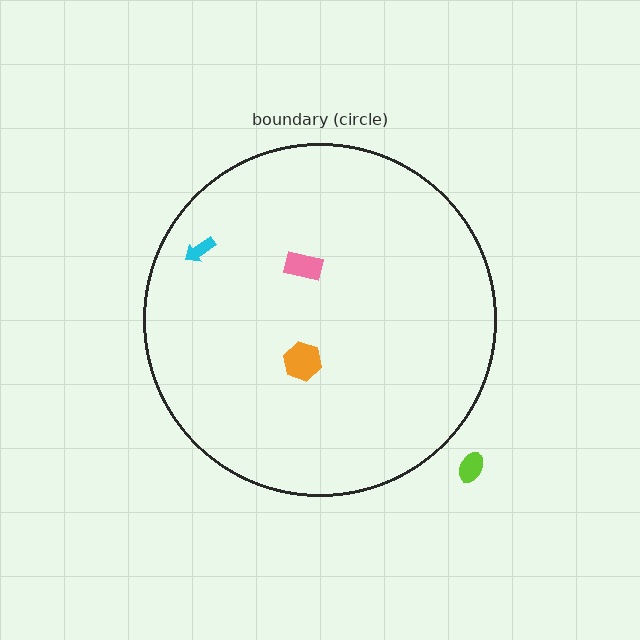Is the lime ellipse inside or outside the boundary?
Outside.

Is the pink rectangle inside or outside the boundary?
Inside.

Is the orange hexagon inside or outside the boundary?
Inside.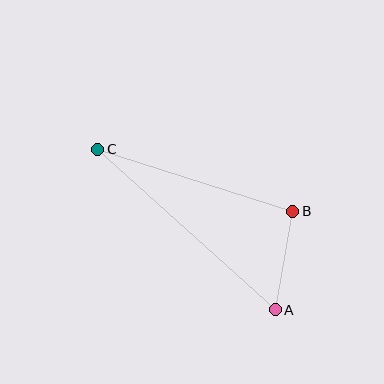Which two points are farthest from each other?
Points A and C are farthest from each other.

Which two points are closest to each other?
Points A and B are closest to each other.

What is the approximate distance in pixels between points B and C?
The distance between B and C is approximately 205 pixels.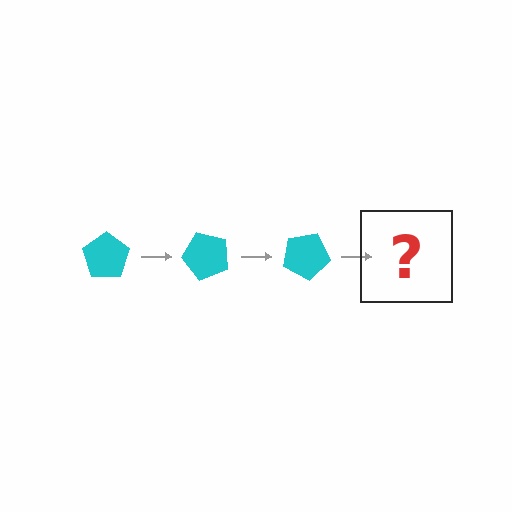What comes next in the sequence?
The next element should be a cyan pentagon rotated 150 degrees.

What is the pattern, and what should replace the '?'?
The pattern is that the pentagon rotates 50 degrees each step. The '?' should be a cyan pentagon rotated 150 degrees.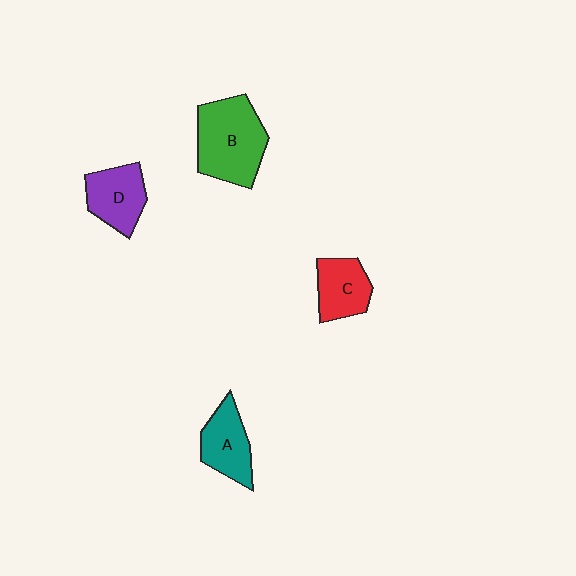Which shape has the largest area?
Shape B (green).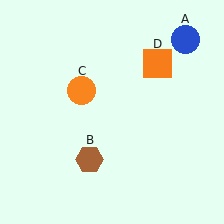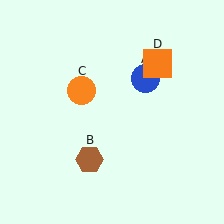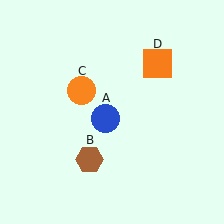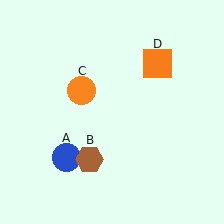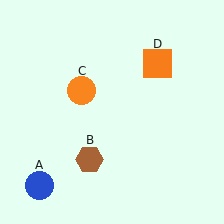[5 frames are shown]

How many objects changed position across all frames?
1 object changed position: blue circle (object A).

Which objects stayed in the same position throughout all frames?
Brown hexagon (object B) and orange circle (object C) and orange square (object D) remained stationary.